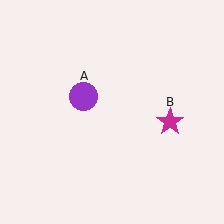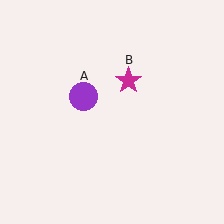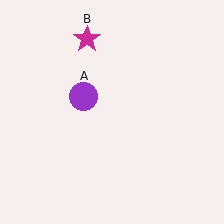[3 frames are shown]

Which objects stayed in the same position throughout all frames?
Purple circle (object A) remained stationary.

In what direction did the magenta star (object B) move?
The magenta star (object B) moved up and to the left.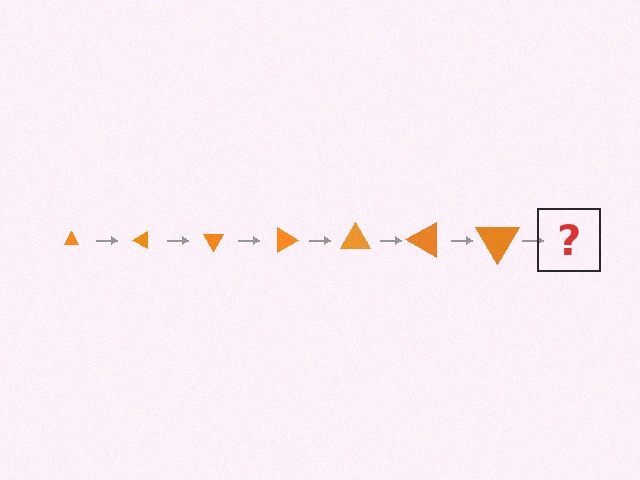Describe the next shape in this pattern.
It should be a triangle, larger than the previous one and rotated 210 degrees from the start.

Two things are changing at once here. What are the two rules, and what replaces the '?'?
The two rules are that the triangle grows larger each step and it rotates 30 degrees each step. The '?' should be a triangle, larger than the previous one and rotated 210 degrees from the start.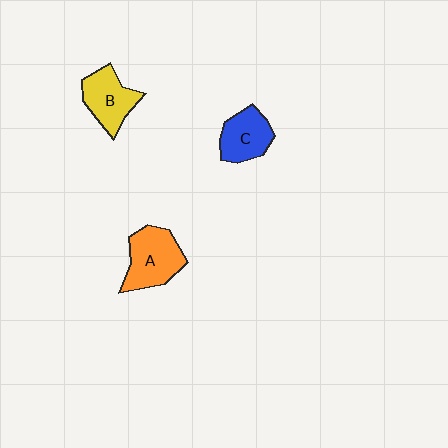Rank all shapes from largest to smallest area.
From largest to smallest: A (orange), B (yellow), C (blue).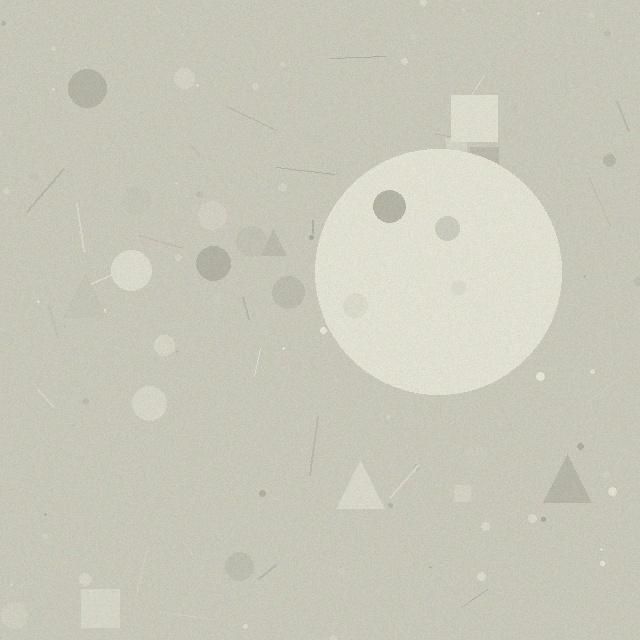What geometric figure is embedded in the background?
A circle is embedded in the background.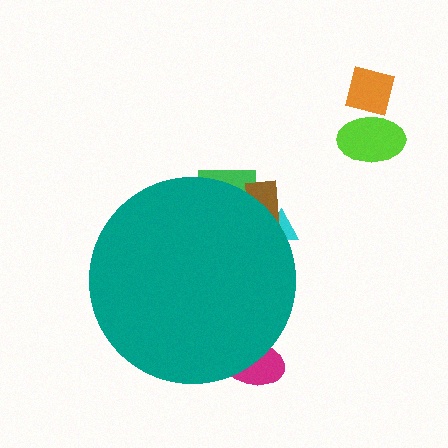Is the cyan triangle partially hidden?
Yes, the cyan triangle is partially hidden behind the teal circle.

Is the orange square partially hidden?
No, the orange square is fully visible.